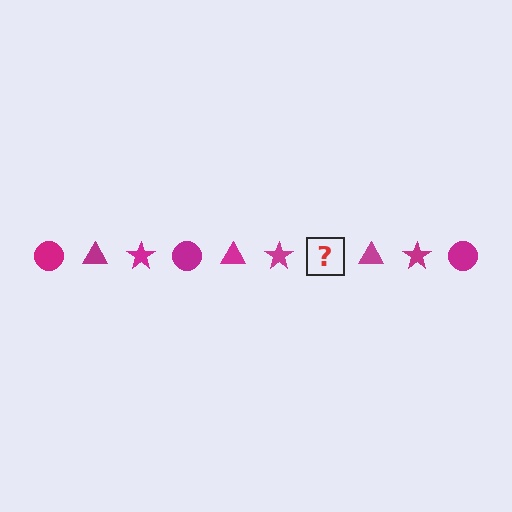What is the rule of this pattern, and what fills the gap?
The rule is that the pattern cycles through circle, triangle, star shapes in magenta. The gap should be filled with a magenta circle.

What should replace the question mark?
The question mark should be replaced with a magenta circle.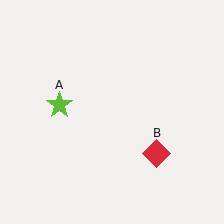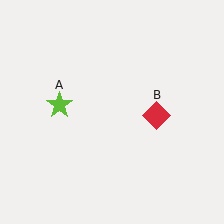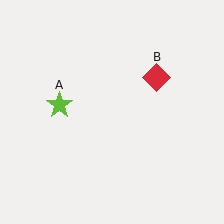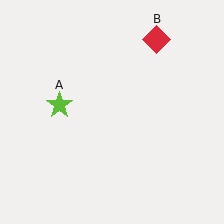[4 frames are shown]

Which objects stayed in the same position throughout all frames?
Lime star (object A) remained stationary.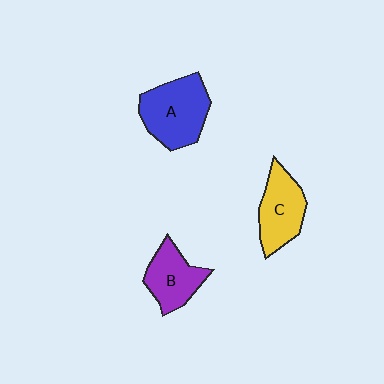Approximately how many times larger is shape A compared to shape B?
Approximately 1.4 times.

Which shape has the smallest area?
Shape B (purple).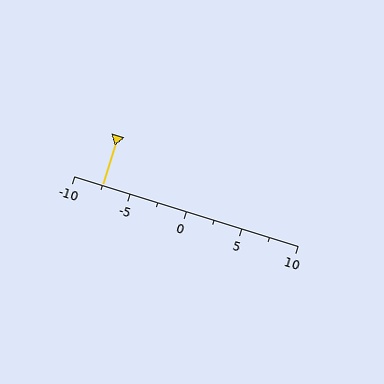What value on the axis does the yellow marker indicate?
The marker indicates approximately -7.5.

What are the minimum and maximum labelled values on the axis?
The axis runs from -10 to 10.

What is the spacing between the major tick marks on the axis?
The major ticks are spaced 5 apart.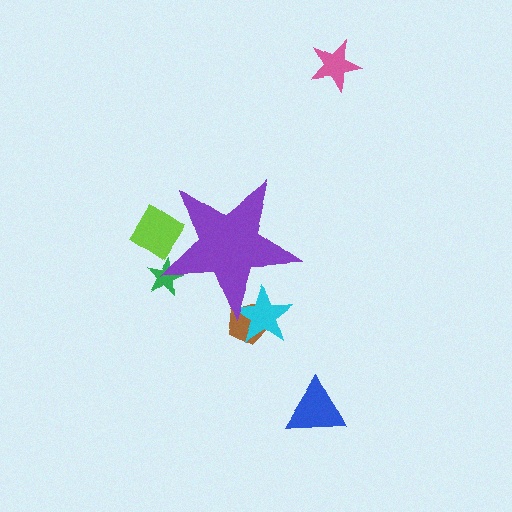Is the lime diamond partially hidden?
Yes, the lime diamond is partially hidden behind the purple star.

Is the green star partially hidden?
Yes, the green star is partially hidden behind the purple star.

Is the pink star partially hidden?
No, the pink star is fully visible.